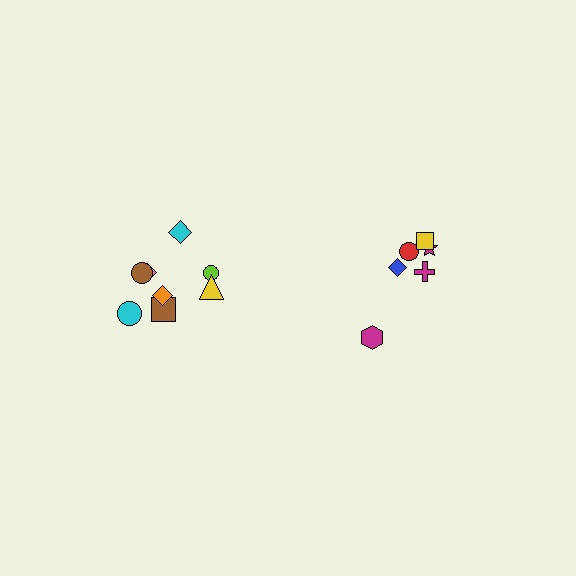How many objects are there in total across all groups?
There are 14 objects.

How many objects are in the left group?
There are 8 objects.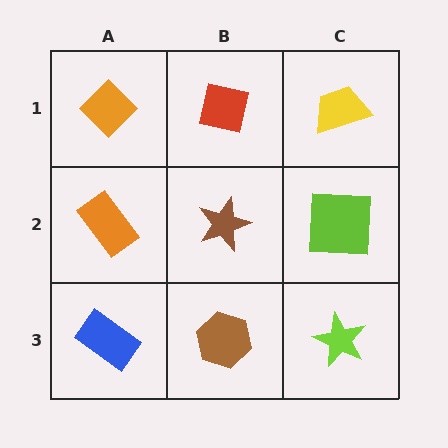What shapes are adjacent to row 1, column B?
A brown star (row 2, column B), an orange diamond (row 1, column A), a yellow trapezoid (row 1, column C).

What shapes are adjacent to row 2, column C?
A yellow trapezoid (row 1, column C), a lime star (row 3, column C), a brown star (row 2, column B).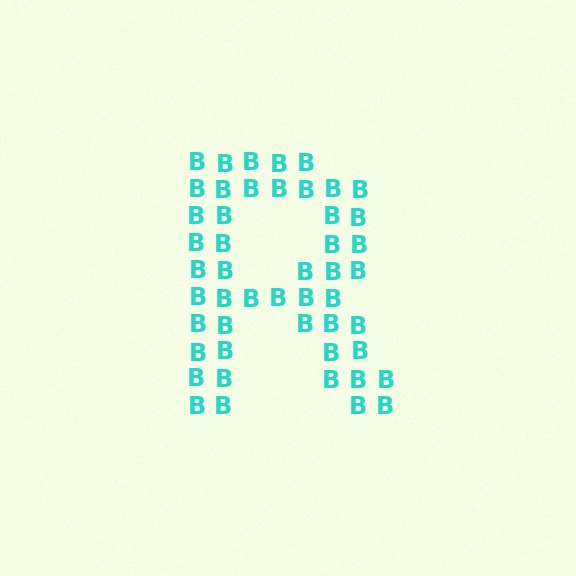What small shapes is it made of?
It is made of small letter B's.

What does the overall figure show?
The overall figure shows the letter R.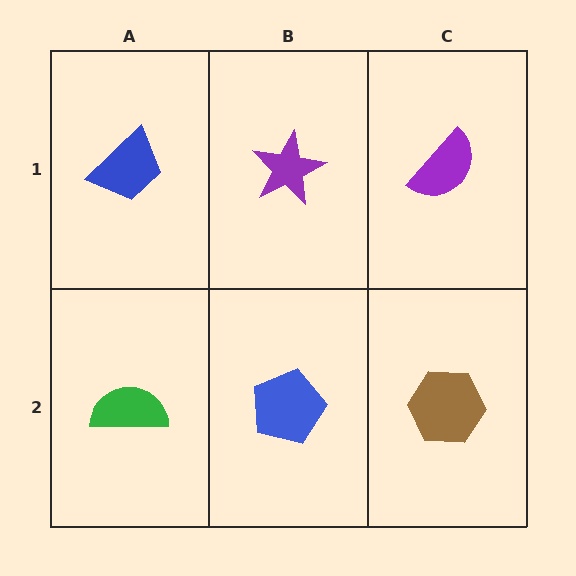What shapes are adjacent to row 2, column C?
A purple semicircle (row 1, column C), a blue pentagon (row 2, column B).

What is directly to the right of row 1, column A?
A purple star.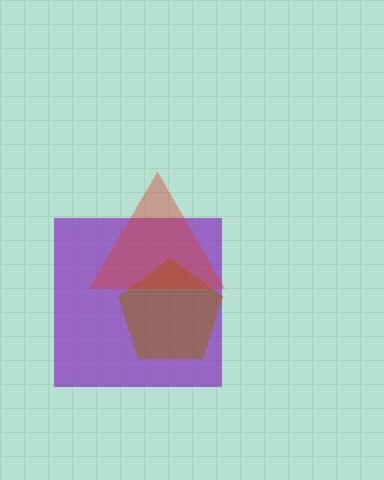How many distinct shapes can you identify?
There are 3 distinct shapes: a purple square, a brown pentagon, a red triangle.